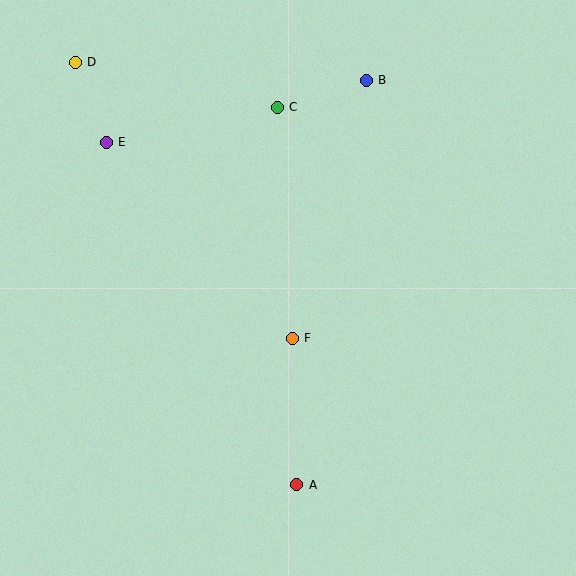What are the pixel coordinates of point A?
Point A is at (297, 485).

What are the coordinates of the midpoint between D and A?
The midpoint between D and A is at (186, 273).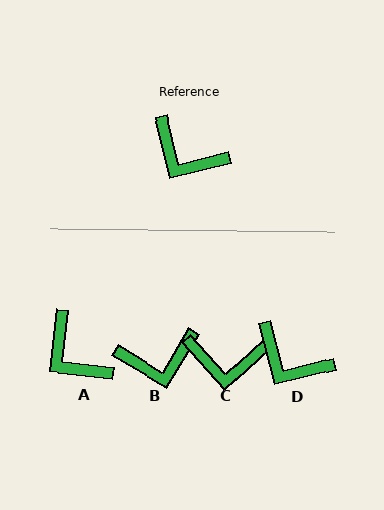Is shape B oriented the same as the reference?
No, it is off by about 45 degrees.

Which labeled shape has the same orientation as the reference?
D.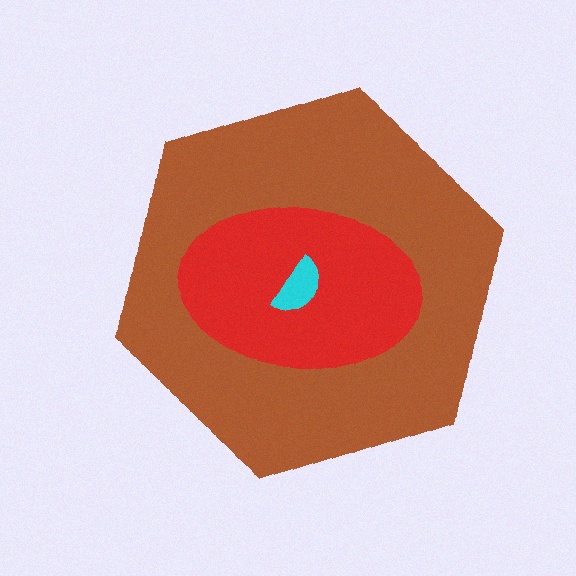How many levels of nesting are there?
3.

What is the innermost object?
The cyan semicircle.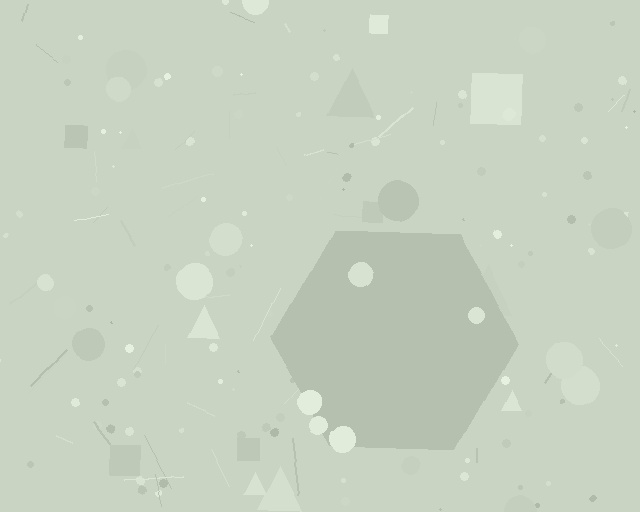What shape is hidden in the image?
A hexagon is hidden in the image.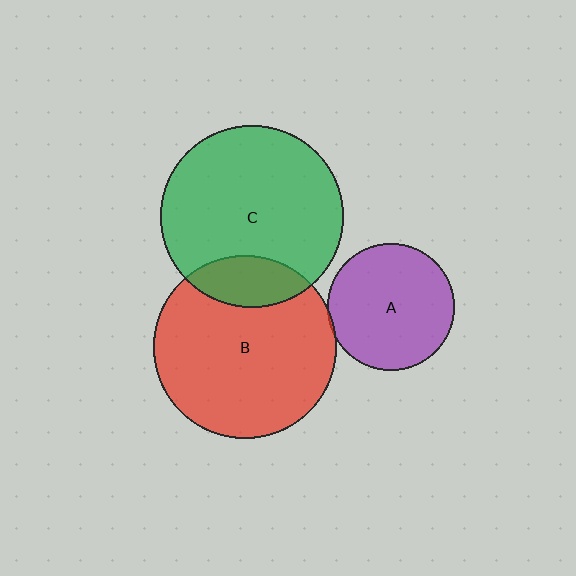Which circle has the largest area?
Circle B (red).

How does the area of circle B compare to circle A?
Approximately 2.1 times.